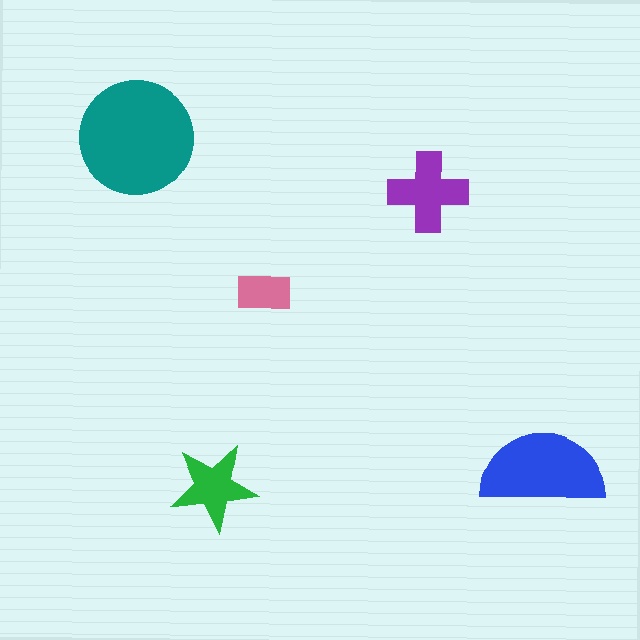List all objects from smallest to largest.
The pink rectangle, the green star, the purple cross, the blue semicircle, the teal circle.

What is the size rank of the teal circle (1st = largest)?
1st.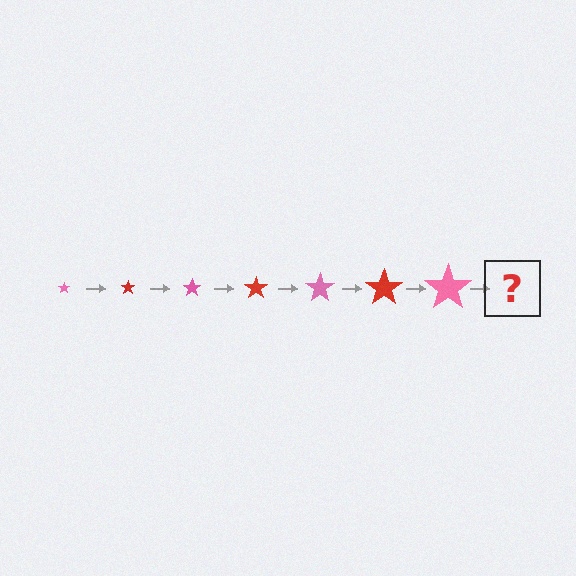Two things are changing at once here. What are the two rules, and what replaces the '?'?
The two rules are that the star grows larger each step and the color cycles through pink and red. The '?' should be a red star, larger than the previous one.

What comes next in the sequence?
The next element should be a red star, larger than the previous one.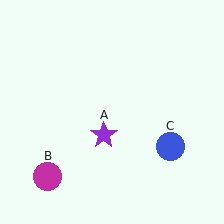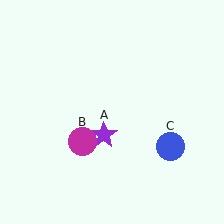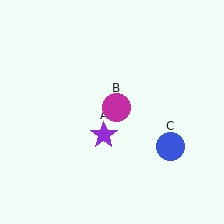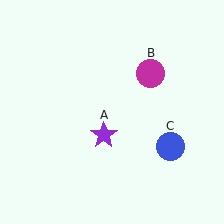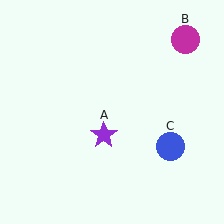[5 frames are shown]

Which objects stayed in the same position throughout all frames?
Purple star (object A) and blue circle (object C) remained stationary.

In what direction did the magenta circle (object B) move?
The magenta circle (object B) moved up and to the right.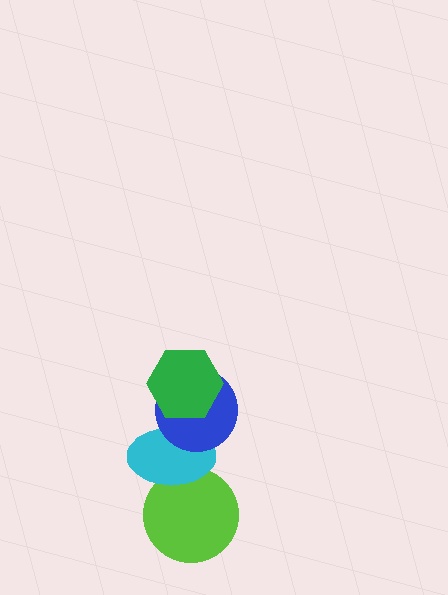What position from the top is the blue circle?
The blue circle is 2nd from the top.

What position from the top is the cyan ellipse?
The cyan ellipse is 3rd from the top.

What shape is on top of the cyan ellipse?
The blue circle is on top of the cyan ellipse.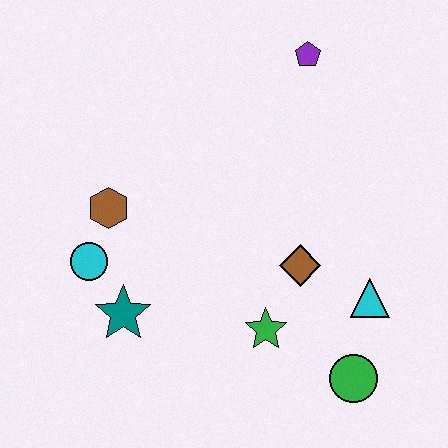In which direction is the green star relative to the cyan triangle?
The green star is to the left of the cyan triangle.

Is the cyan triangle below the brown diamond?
Yes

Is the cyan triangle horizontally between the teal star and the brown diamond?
No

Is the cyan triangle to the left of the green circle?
No